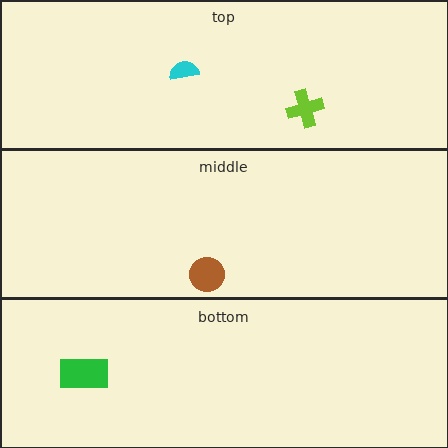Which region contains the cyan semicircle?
The top region.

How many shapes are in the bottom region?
1.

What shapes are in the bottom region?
The green rectangle.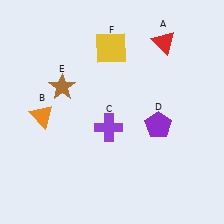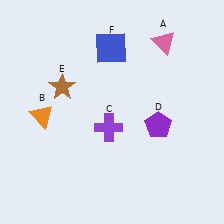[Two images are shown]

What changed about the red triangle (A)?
In Image 1, A is red. In Image 2, it changed to pink.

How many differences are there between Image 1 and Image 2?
There are 2 differences between the two images.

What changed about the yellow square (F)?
In Image 1, F is yellow. In Image 2, it changed to blue.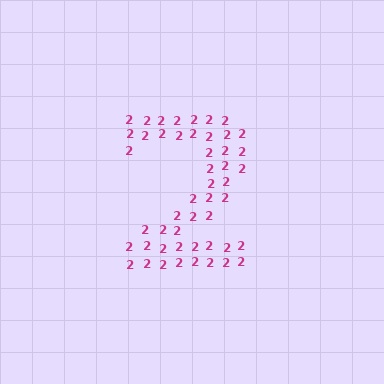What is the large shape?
The large shape is the digit 2.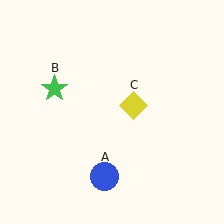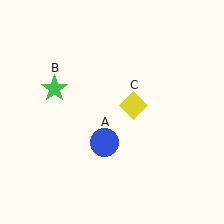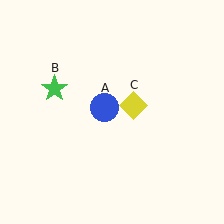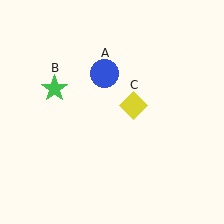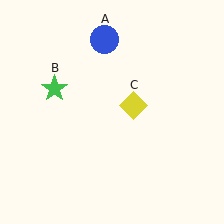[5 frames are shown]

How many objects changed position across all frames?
1 object changed position: blue circle (object A).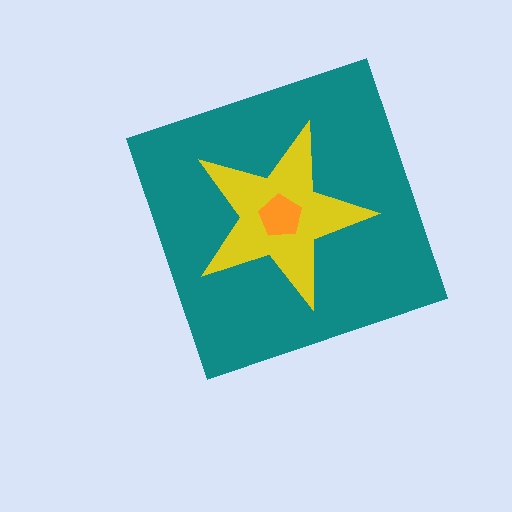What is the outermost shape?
The teal diamond.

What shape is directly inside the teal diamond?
The yellow star.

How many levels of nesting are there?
3.